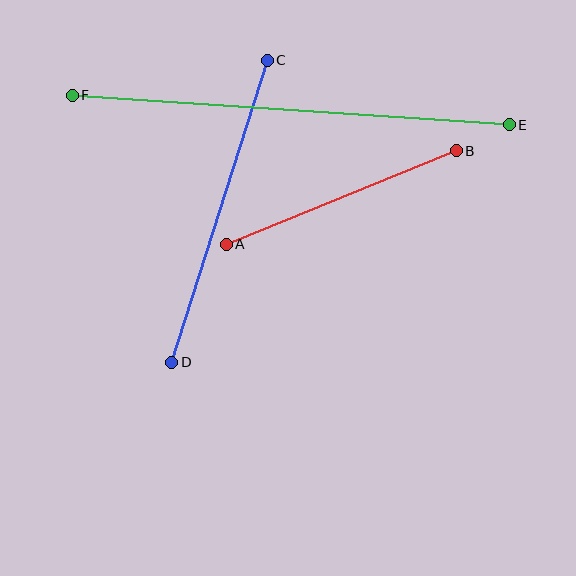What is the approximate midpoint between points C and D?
The midpoint is at approximately (220, 211) pixels.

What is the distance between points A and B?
The distance is approximately 248 pixels.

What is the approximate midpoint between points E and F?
The midpoint is at approximately (291, 110) pixels.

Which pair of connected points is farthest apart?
Points E and F are farthest apart.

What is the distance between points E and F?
The distance is approximately 438 pixels.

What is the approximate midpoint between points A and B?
The midpoint is at approximately (341, 197) pixels.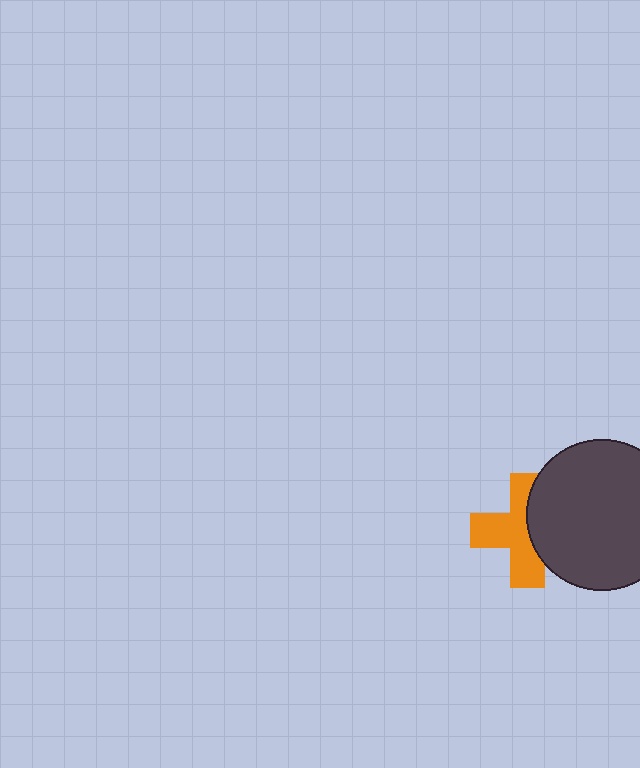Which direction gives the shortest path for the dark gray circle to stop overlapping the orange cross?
Moving right gives the shortest separation.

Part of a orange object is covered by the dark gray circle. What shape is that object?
It is a cross.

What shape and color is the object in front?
The object in front is a dark gray circle.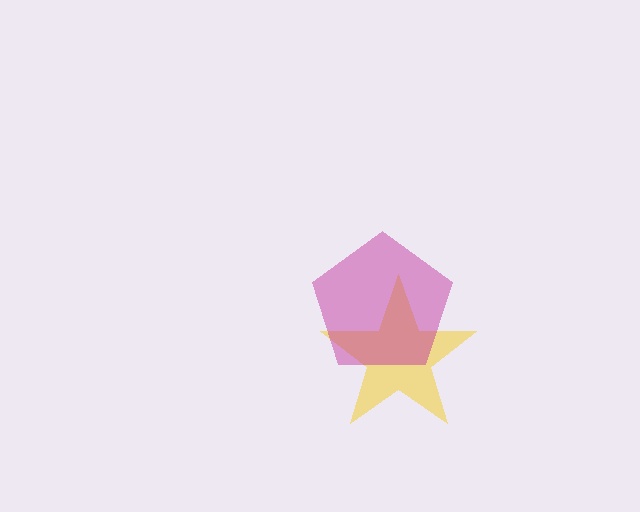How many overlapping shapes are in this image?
There are 2 overlapping shapes in the image.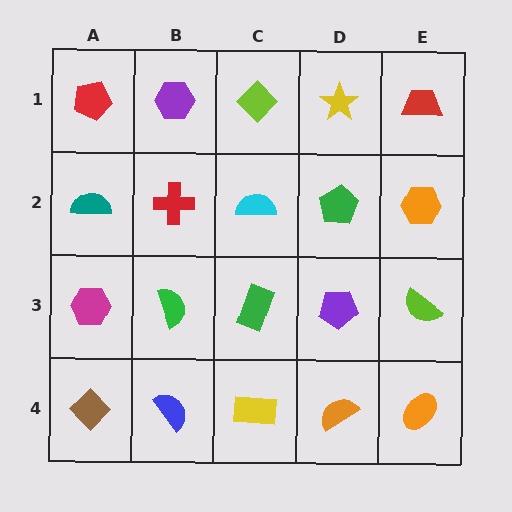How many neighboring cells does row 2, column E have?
3.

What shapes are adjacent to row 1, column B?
A red cross (row 2, column B), a red pentagon (row 1, column A), a lime diamond (row 1, column C).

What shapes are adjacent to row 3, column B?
A red cross (row 2, column B), a blue semicircle (row 4, column B), a magenta hexagon (row 3, column A), a green rectangle (row 3, column C).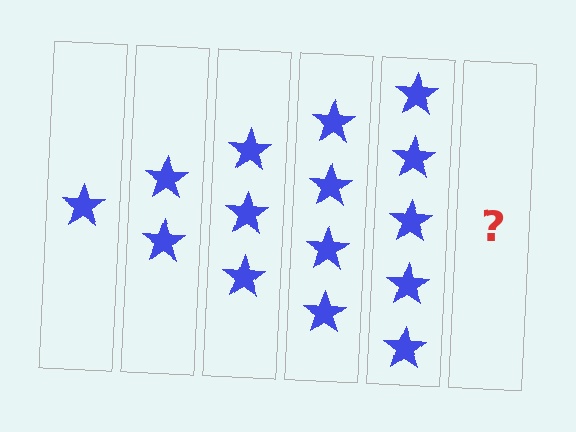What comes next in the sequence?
The next element should be 6 stars.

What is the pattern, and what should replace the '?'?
The pattern is that each step adds one more star. The '?' should be 6 stars.